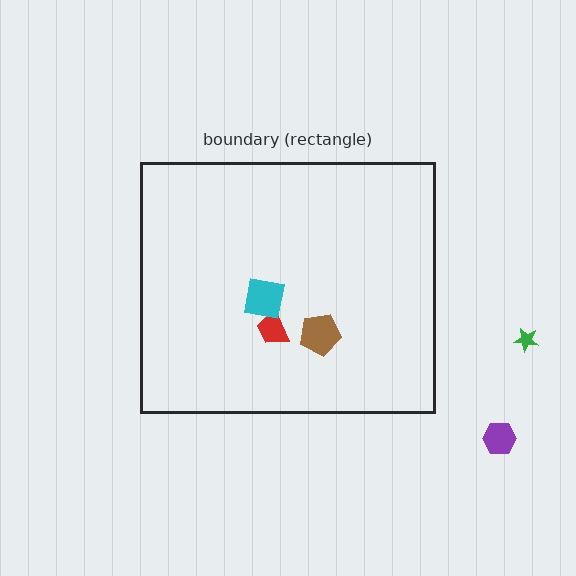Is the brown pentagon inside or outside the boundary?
Inside.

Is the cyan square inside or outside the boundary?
Inside.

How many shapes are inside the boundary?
3 inside, 2 outside.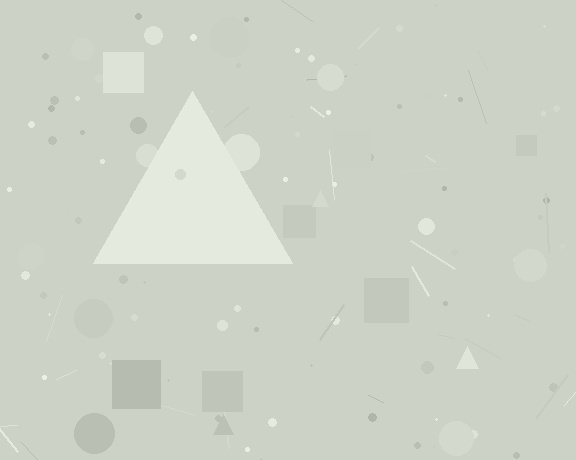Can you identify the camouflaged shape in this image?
The camouflaged shape is a triangle.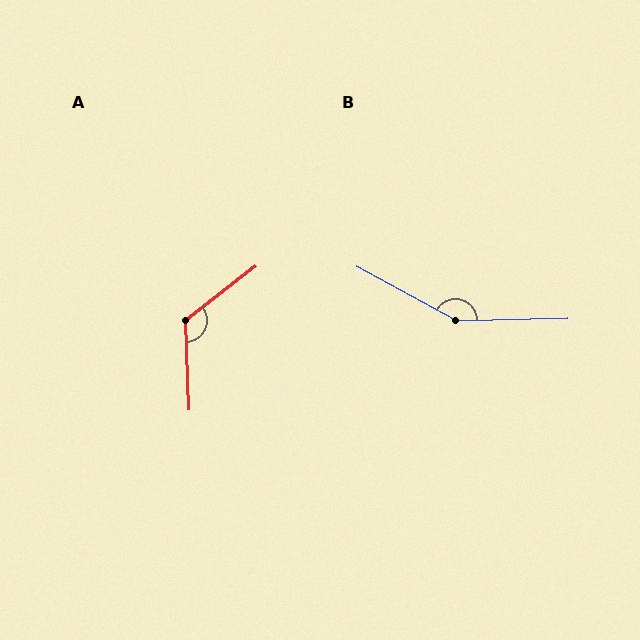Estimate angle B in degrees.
Approximately 151 degrees.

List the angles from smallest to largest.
A (125°), B (151°).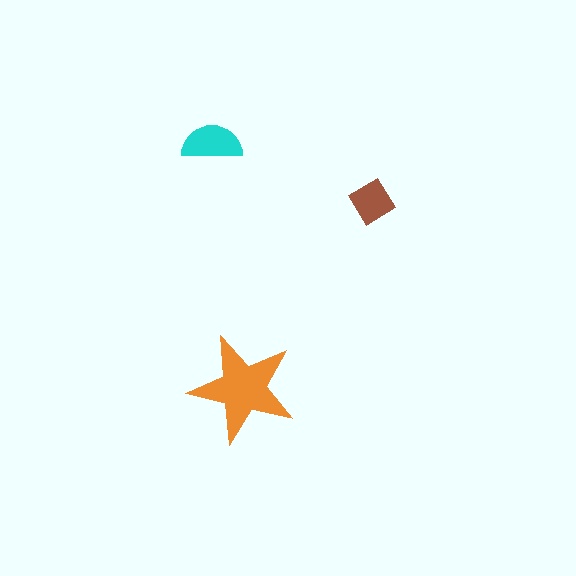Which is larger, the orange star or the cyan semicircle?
The orange star.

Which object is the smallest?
The brown diamond.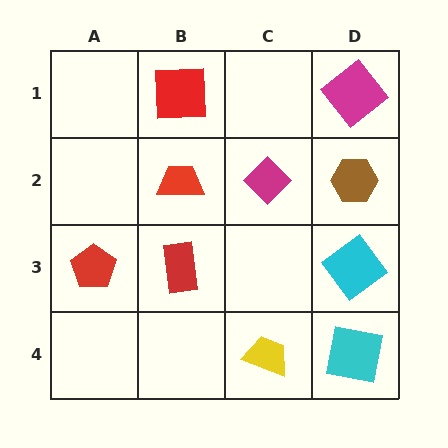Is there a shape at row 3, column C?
No, that cell is empty.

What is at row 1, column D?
A magenta diamond.